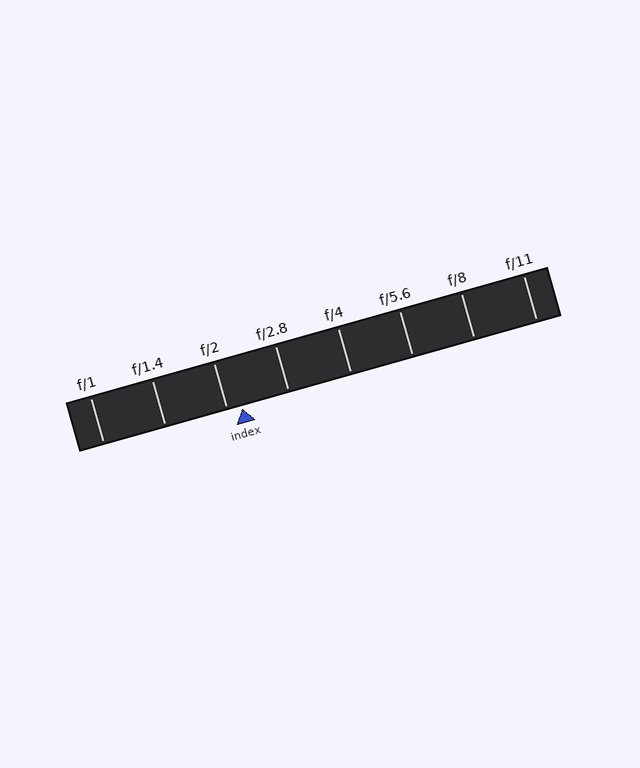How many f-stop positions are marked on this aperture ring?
There are 8 f-stop positions marked.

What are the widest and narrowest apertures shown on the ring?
The widest aperture shown is f/1 and the narrowest is f/11.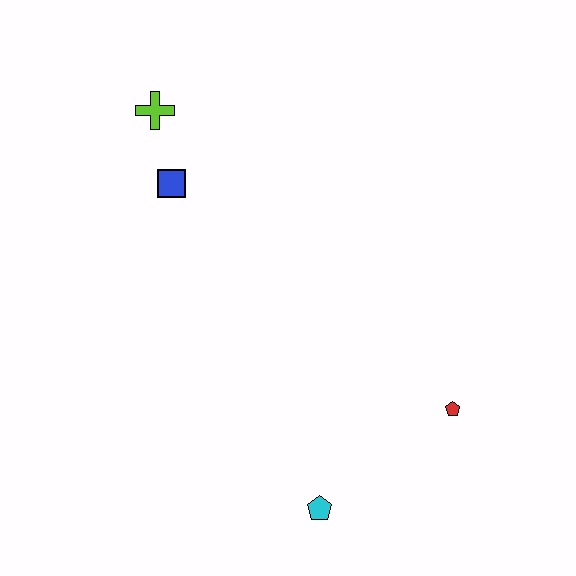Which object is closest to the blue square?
The lime cross is closest to the blue square.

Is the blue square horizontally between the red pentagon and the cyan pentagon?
No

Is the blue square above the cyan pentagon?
Yes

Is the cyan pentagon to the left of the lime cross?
No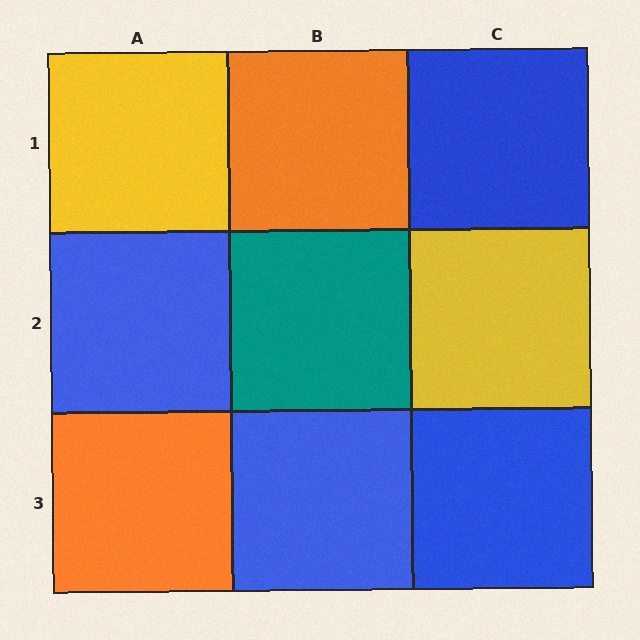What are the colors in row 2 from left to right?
Blue, teal, yellow.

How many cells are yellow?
2 cells are yellow.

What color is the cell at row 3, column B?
Blue.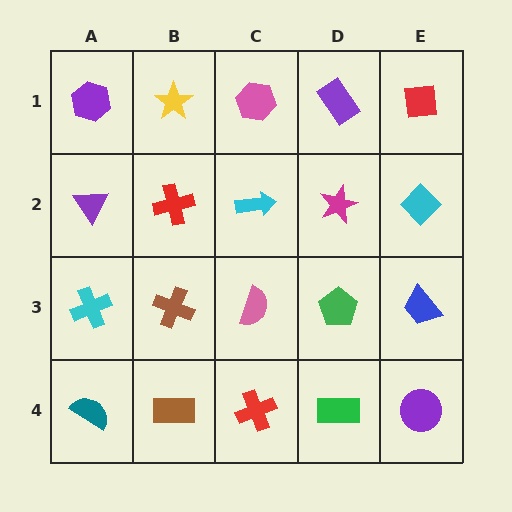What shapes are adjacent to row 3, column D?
A magenta star (row 2, column D), a green rectangle (row 4, column D), a pink semicircle (row 3, column C), a blue trapezoid (row 3, column E).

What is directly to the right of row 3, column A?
A brown cross.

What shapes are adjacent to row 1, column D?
A magenta star (row 2, column D), a pink hexagon (row 1, column C), a red square (row 1, column E).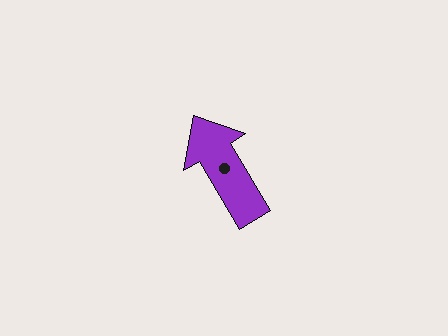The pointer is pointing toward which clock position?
Roughly 11 o'clock.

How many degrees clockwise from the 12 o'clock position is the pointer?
Approximately 329 degrees.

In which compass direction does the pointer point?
Northwest.